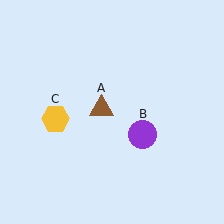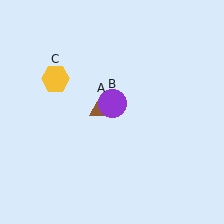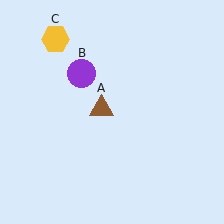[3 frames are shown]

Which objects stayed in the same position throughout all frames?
Brown triangle (object A) remained stationary.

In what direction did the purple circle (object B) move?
The purple circle (object B) moved up and to the left.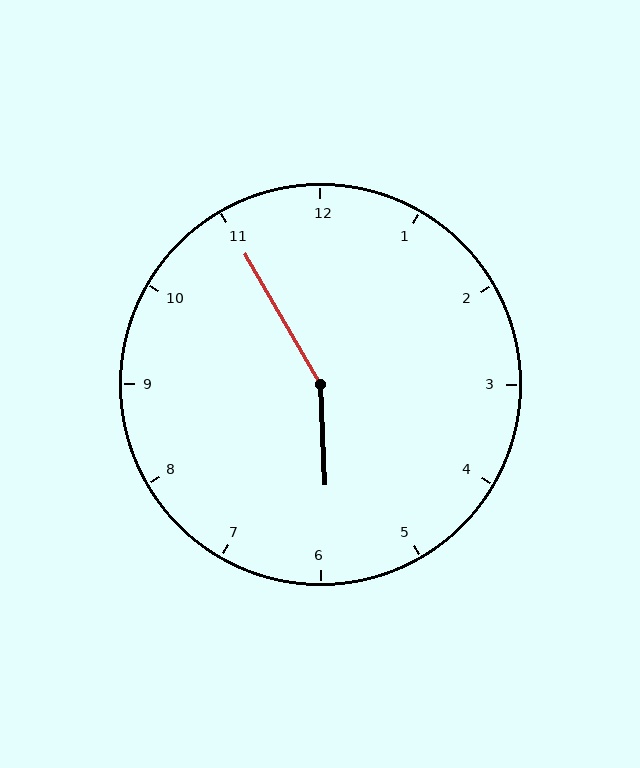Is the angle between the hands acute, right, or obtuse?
It is obtuse.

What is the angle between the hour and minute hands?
Approximately 152 degrees.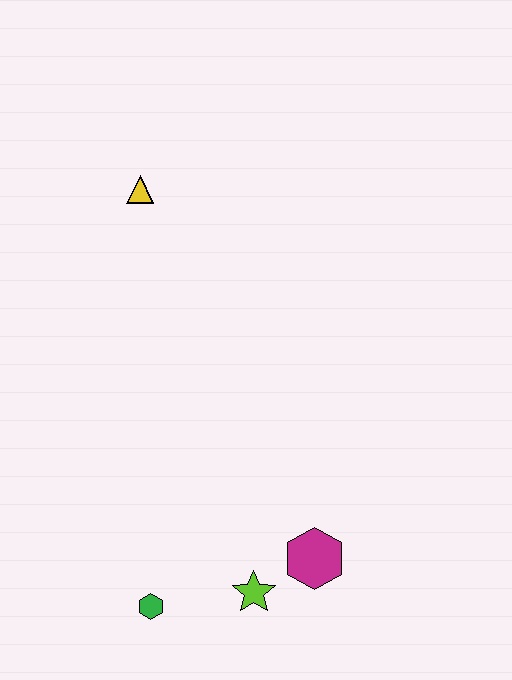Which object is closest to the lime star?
The magenta hexagon is closest to the lime star.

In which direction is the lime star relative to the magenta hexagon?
The lime star is to the left of the magenta hexagon.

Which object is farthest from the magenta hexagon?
The yellow triangle is farthest from the magenta hexagon.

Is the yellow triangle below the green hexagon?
No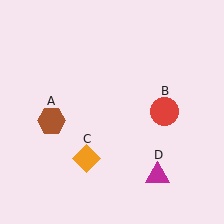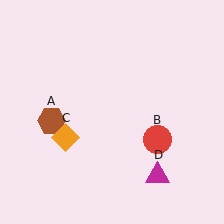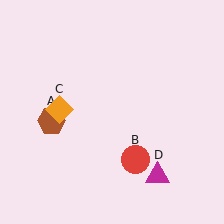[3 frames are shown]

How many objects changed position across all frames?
2 objects changed position: red circle (object B), orange diamond (object C).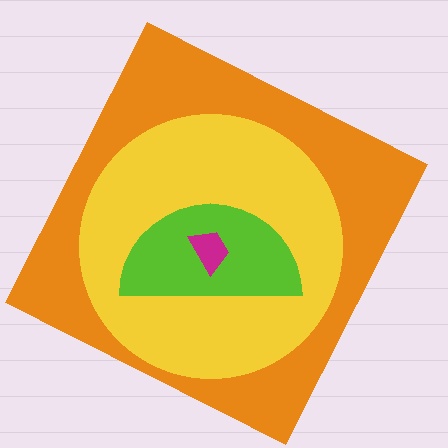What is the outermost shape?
The orange square.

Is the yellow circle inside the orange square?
Yes.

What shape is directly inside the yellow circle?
The lime semicircle.